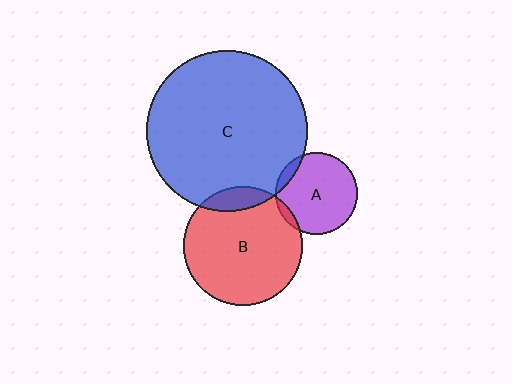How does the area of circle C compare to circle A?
Approximately 3.9 times.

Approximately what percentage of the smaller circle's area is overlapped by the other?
Approximately 10%.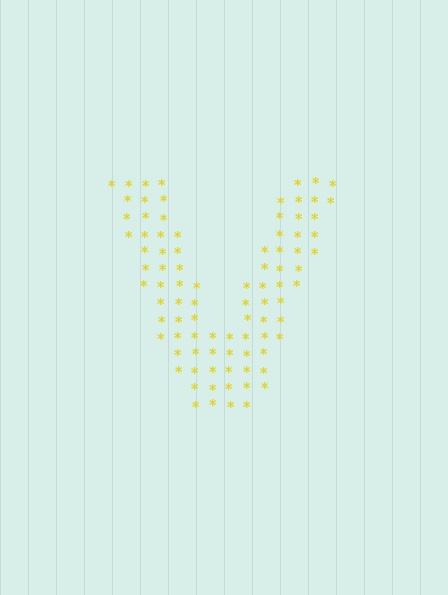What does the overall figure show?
The overall figure shows the letter V.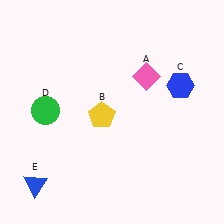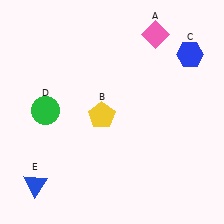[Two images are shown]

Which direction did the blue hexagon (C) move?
The blue hexagon (C) moved up.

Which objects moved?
The objects that moved are: the pink diamond (A), the blue hexagon (C).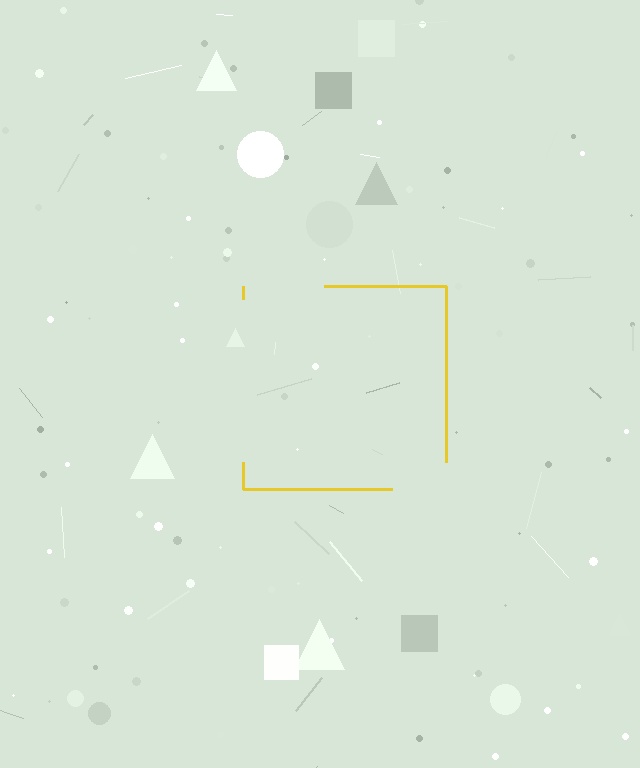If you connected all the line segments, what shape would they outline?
They would outline a square.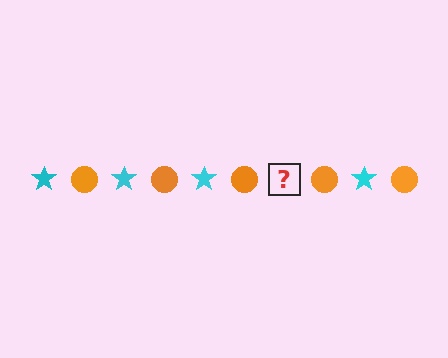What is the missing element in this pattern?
The missing element is a cyan star.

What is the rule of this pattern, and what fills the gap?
The rule is that the pattern alternates between cyan star and orange circle. The gap should be filled with a cyan star.